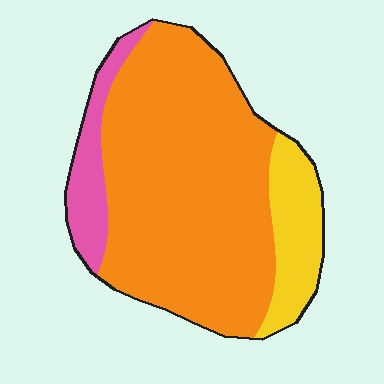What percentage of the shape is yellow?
Yellow takes up less than a sixth of the shape.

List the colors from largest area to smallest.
From largest to smallest: orange, yellow, pink.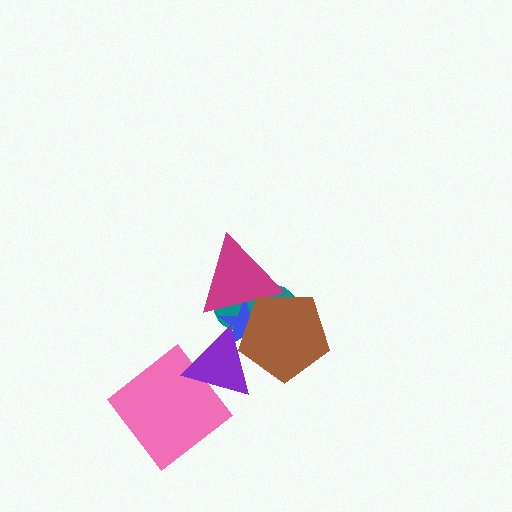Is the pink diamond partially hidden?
Yes, it is partially covered by another shape.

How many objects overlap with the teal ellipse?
4 objects overlap with the teal ellipse.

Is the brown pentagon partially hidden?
Yes, it is partially covered by another shape.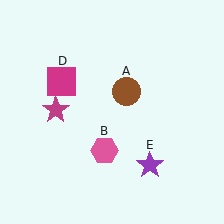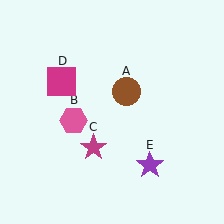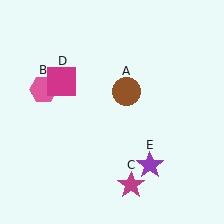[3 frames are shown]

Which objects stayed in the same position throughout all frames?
Brown circle (object A) and magenta square (object D) and purple star (object E) remained stationary.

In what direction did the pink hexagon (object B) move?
The pink hexagon (object B) moved up and to the left.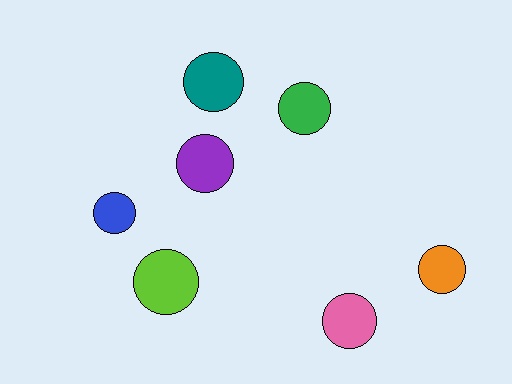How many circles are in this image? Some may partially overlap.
There are 7 circles.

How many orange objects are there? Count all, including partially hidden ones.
There is 1 orange object.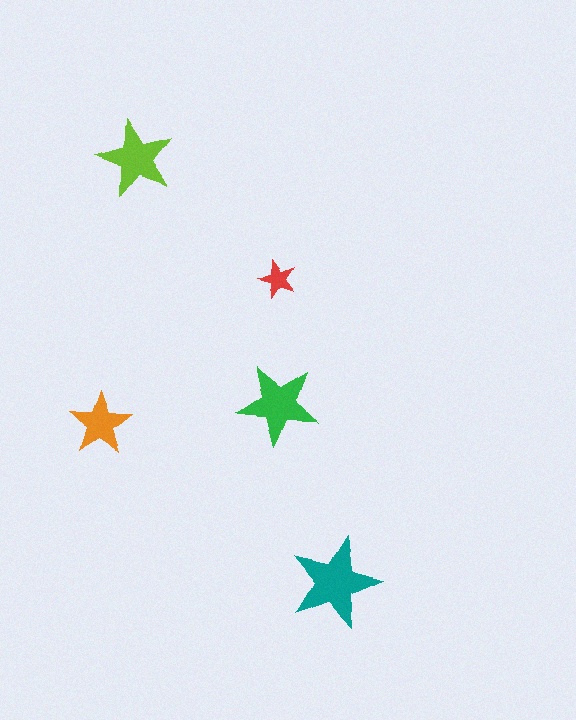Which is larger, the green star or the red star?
The green one.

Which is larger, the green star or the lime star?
The green one.